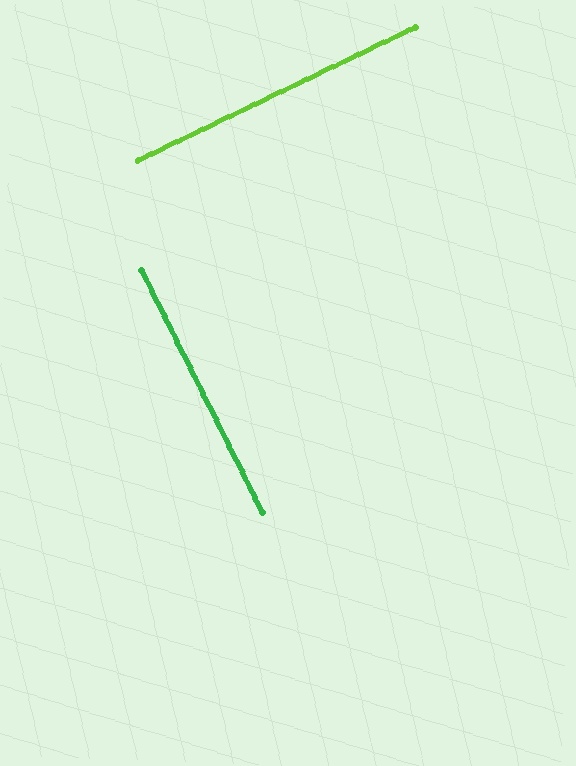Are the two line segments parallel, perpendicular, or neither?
Perpendicular — they meet at approximately 89°.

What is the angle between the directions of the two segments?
Approximately 89 degrees.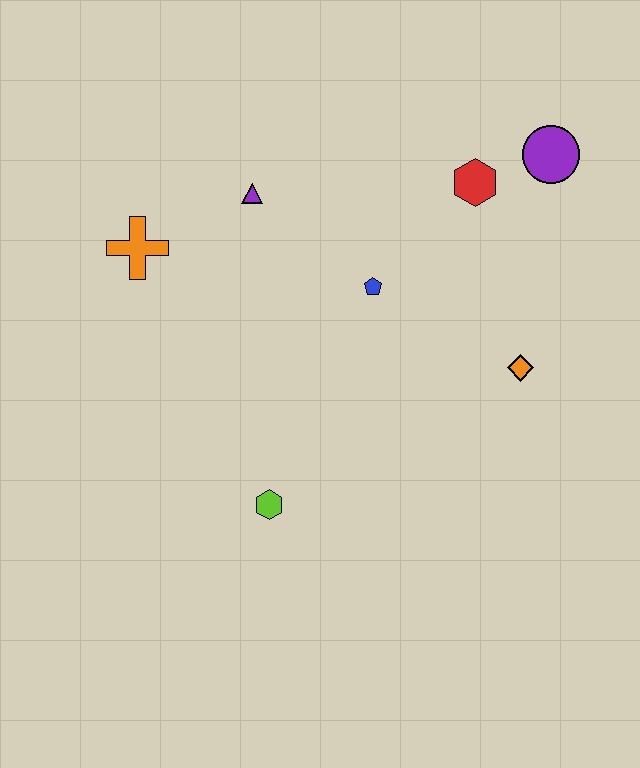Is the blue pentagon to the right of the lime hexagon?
Yes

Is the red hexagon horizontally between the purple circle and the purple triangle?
Yes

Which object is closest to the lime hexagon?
The blue pentagon is closest to the lime hexagon.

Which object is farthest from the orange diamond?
The orange cross is farthest from the orange diamond.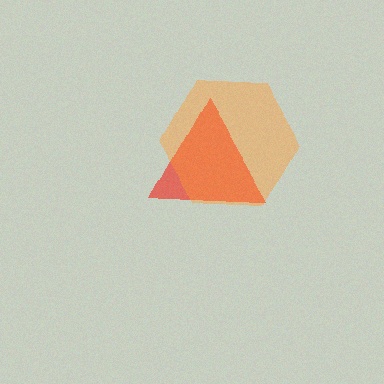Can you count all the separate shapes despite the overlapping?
Yes, there are 2 separate shapes.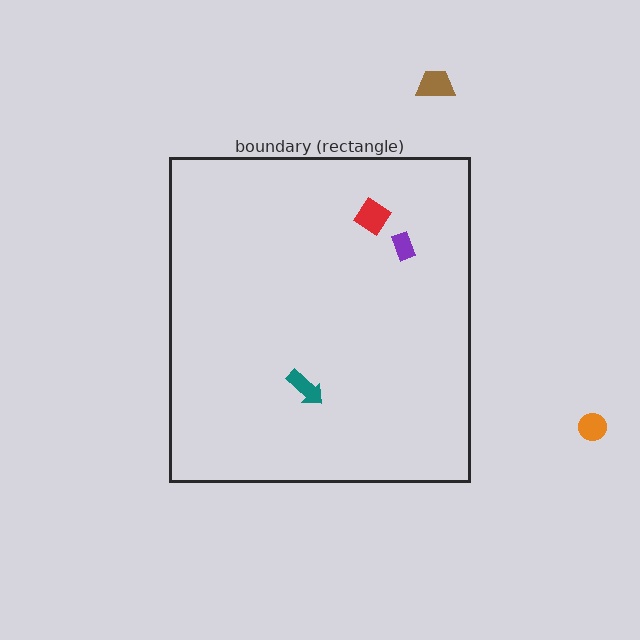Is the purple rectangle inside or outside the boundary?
Inside.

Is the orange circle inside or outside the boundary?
Outside.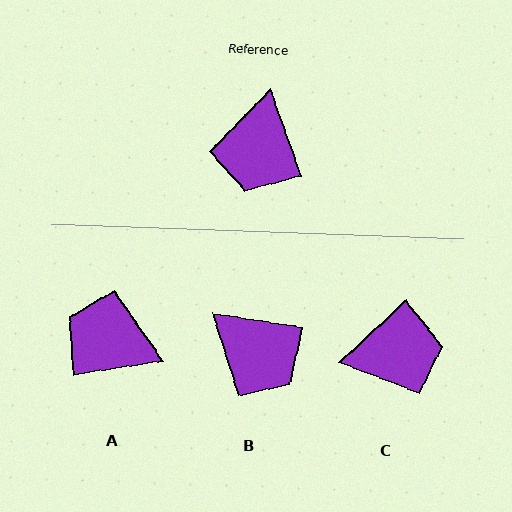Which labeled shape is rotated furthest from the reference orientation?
C, about 113 degrees away.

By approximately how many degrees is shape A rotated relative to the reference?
Approximately 101 degrees clockwise.